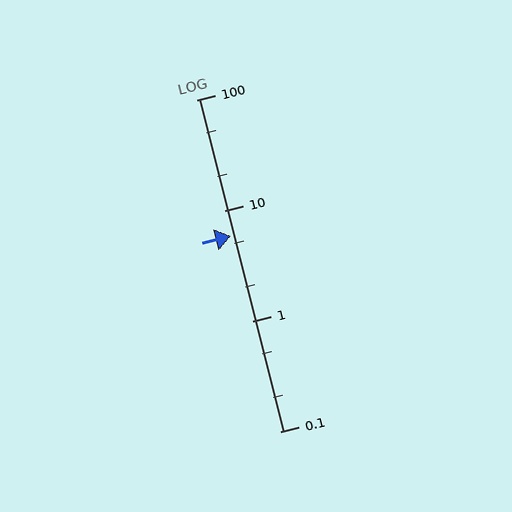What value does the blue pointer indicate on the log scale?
The pointer indicates approximately 5.9.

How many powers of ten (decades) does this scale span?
The scale spans 3 decades, from 0.1 to 100.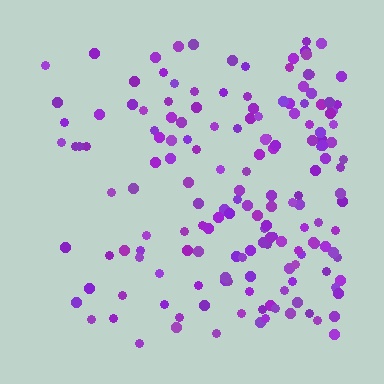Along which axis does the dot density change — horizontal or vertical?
Horizontal.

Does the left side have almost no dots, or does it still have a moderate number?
Still a moderate number, just noticeably fewer than the right.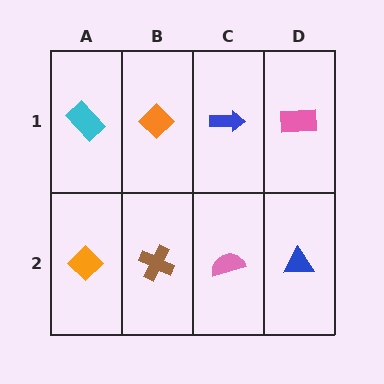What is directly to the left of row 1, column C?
An orange diamond.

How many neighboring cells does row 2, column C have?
3.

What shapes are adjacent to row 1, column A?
An orange diamond (row 2, column A), an orange diamond (row 1, column B).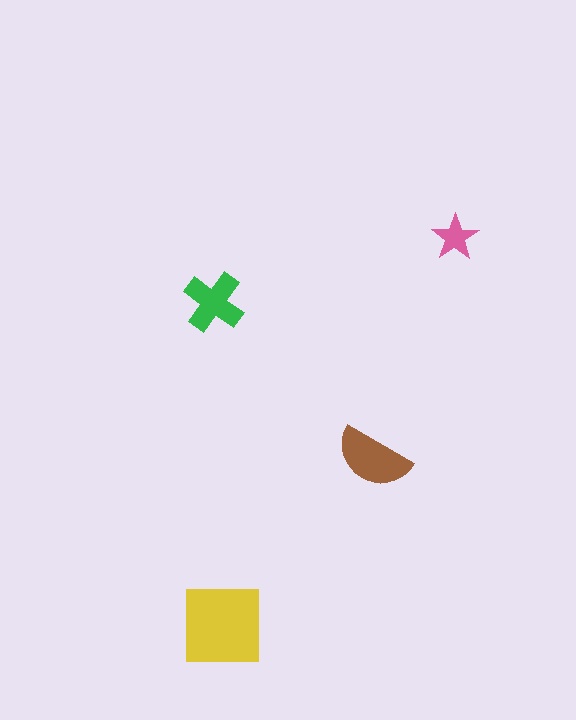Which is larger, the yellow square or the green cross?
The yellow square.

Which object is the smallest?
The pink star.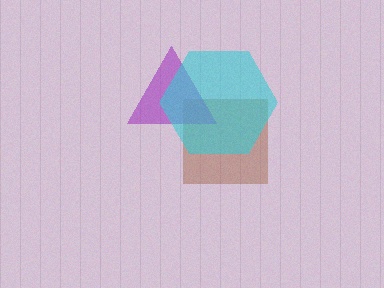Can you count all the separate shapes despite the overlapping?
Yes, there are 3 separate shapes.